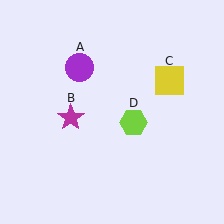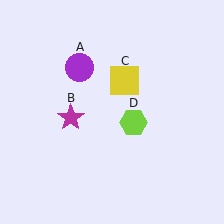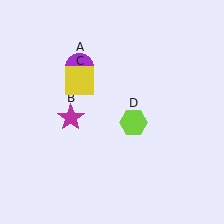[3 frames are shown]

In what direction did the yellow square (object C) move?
The yellow square (object C) moved left.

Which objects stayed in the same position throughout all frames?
Purple circle (object A) and magenta star (object B) and lime hexagon (object D) remained stationary.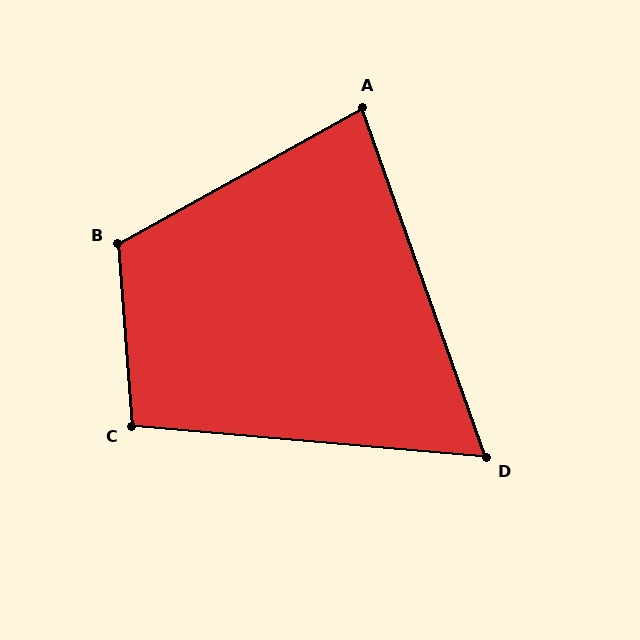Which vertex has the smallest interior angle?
D, at approximately 65 degrees.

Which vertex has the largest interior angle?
B, at approximately 115 degrees.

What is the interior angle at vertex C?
Approximately 99 degrees (obtuse).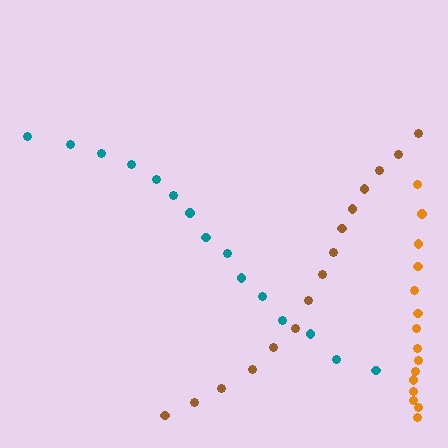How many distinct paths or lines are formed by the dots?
There are 3 distinct paths.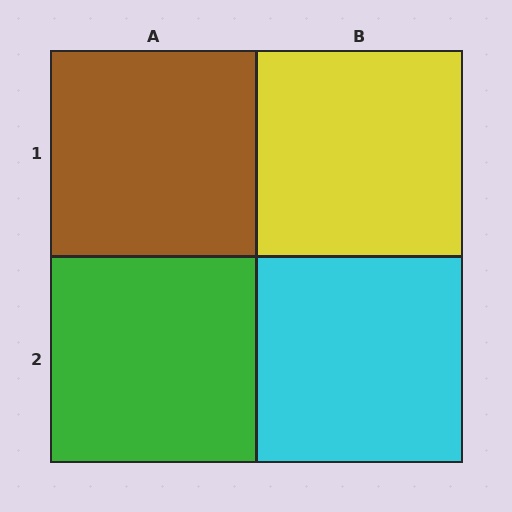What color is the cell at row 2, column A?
Green.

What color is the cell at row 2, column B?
Cyan.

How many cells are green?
1 cell is green.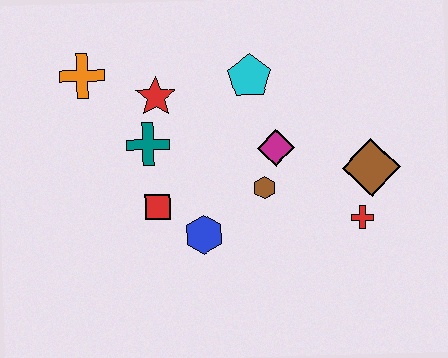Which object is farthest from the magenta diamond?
The orange cross is farthest from the magenta diamond.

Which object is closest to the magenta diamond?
The brown hexagon is closest to the magenta diamond.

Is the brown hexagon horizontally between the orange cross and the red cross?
Yes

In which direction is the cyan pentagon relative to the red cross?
The cyan pentagon is above the red cross.